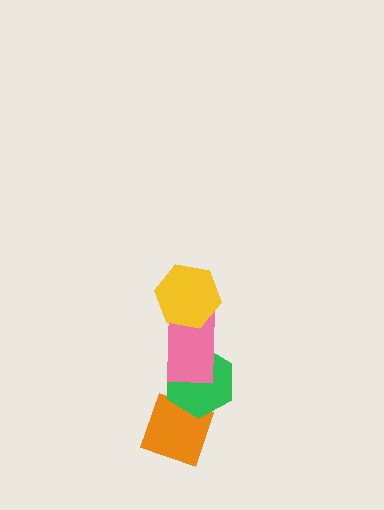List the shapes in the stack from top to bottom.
From top to bottom: the yellow hexagon, the pink rectangle, the green hexagon, the orange diamond.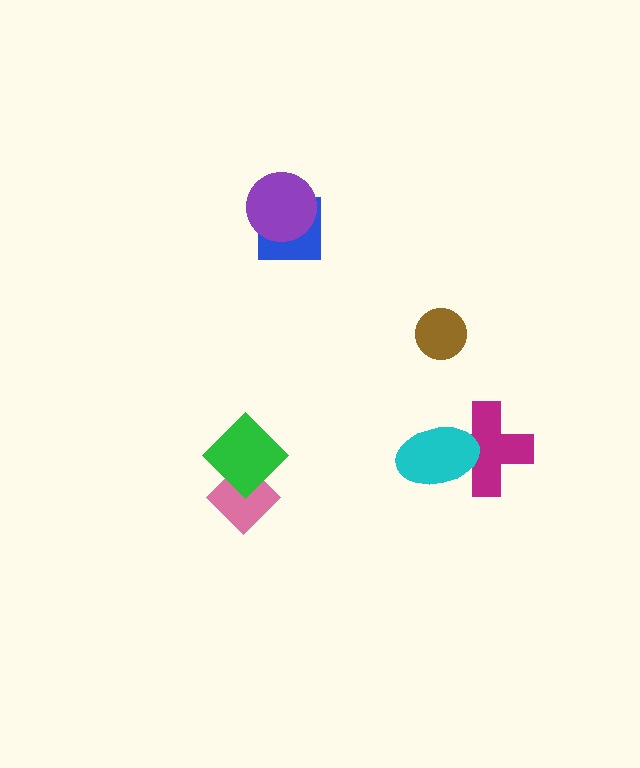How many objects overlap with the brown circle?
0 objects overlap with the brown circle.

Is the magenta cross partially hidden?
Yes, it is partially covered by another shape.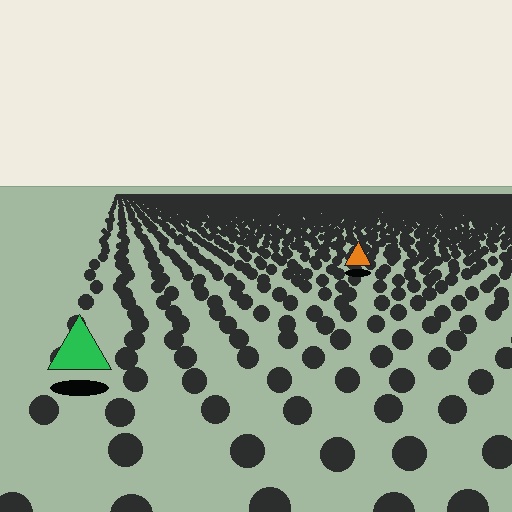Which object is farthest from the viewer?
The orange triangle is farthest from the viewer. It appears smaller and the ground texture around it is denser.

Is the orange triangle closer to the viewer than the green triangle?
No. The green triangle is closer — you can tell from the texture gradient: the ground texture is coarser near it.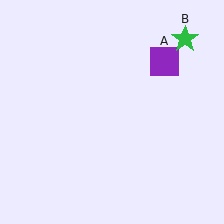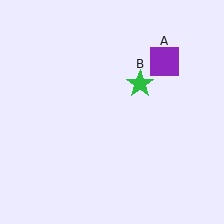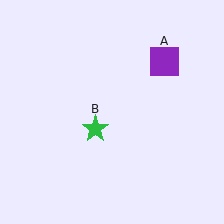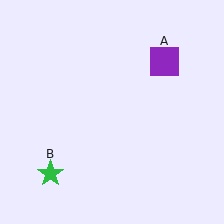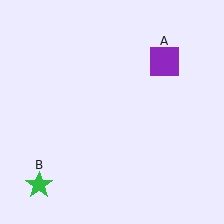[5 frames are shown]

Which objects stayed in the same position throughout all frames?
Purple square (object A) remained stationary.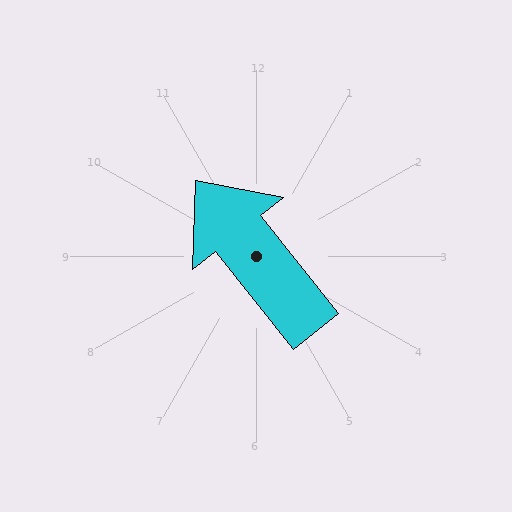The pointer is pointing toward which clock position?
Roughly 11 o'clock.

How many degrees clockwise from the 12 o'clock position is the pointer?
Approximately 321 degrees.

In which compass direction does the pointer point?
Northwest.